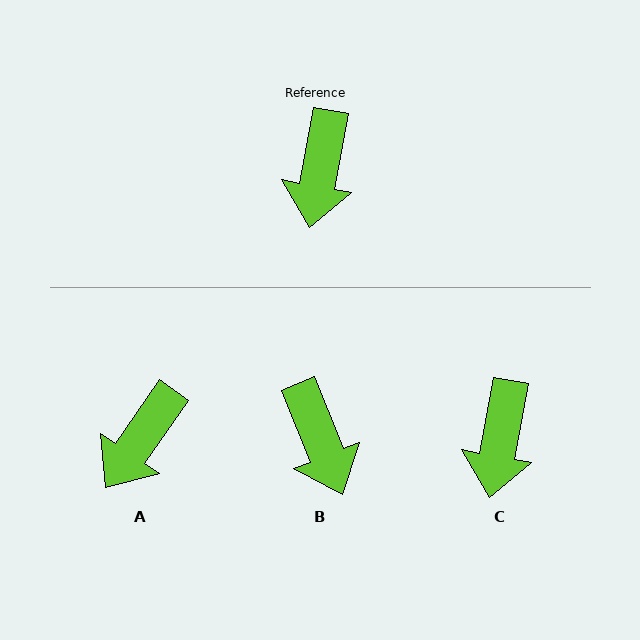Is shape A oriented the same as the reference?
No, it is off by about 24 degrees.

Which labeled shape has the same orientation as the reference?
C.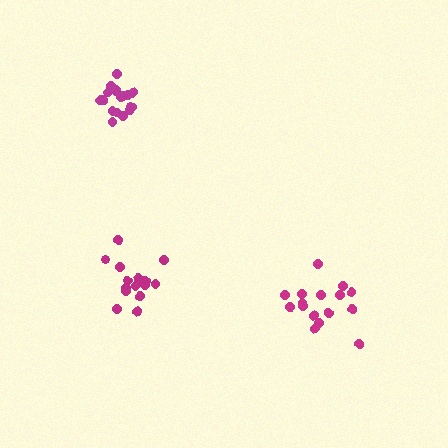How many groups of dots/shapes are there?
There are 3 groups.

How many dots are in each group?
Group 1: 15 dots, Group 2: 16 dots, Group 3: 18 dots (49 total).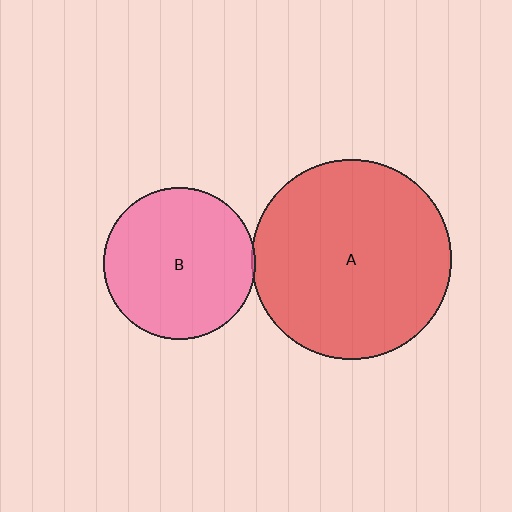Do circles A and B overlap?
Yes.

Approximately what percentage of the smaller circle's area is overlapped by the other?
Approximately 5%.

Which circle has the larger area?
Circle A (red).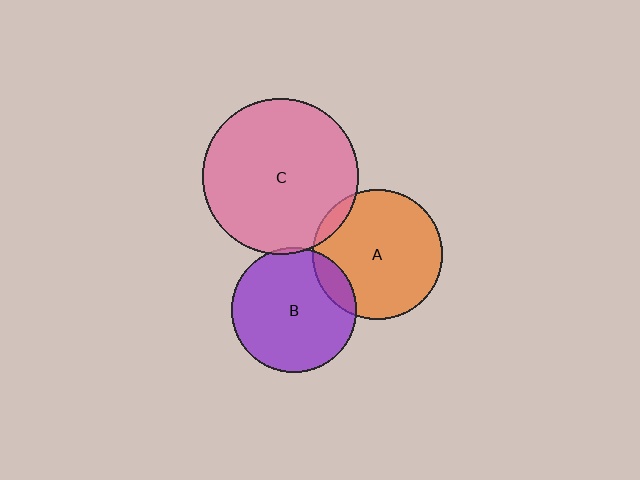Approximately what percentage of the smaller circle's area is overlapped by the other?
Approximately 5%.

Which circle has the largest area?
Circle C (pink).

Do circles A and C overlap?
Yes.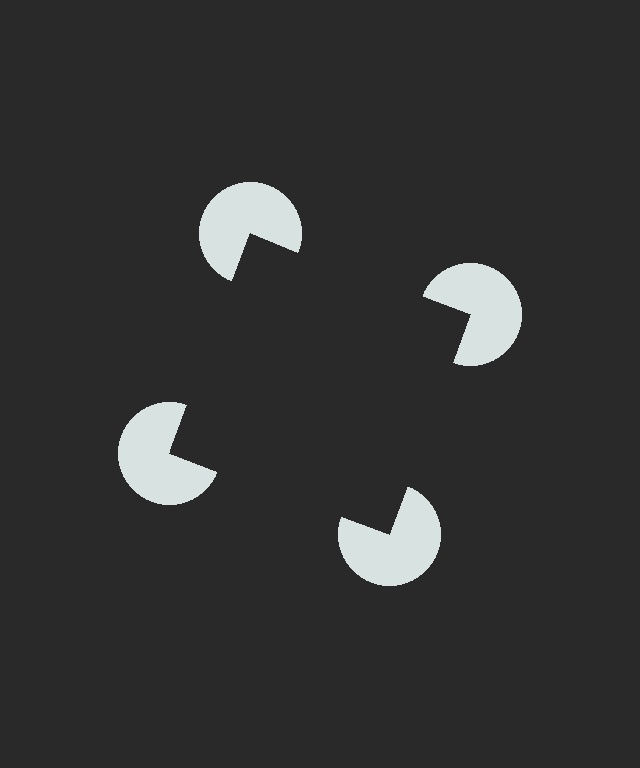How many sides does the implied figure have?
4 sides.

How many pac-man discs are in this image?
There are 4 — one at each vertex of the illusory square.